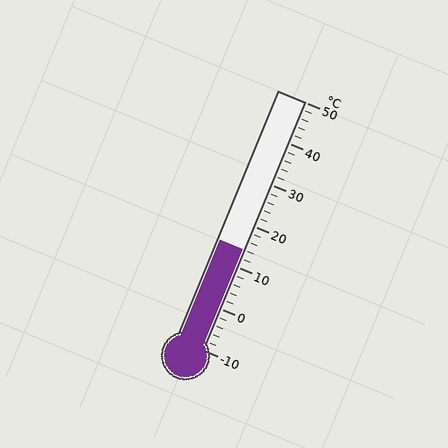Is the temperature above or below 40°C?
The temperature is below 40°C.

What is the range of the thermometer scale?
The thermometer scale ranges from -10°C to 50°C.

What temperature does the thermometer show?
The thermometer shows approximately 14°C.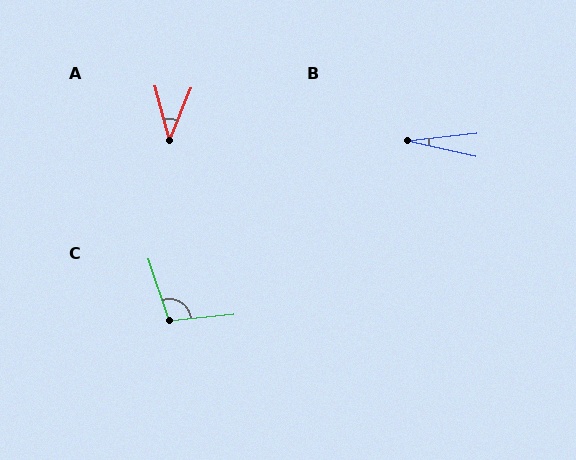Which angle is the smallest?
B, at approximately 20 degrees.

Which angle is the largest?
C, at approximately 102 degrees.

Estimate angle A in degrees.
Approximately 37 degrees.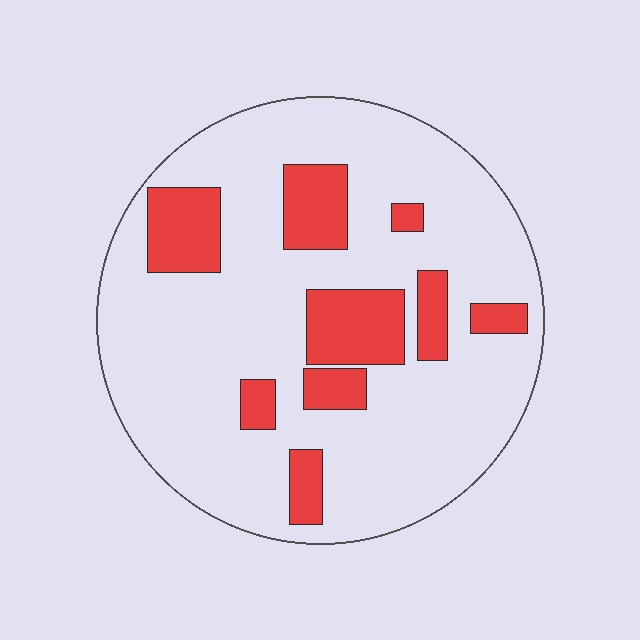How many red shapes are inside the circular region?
9.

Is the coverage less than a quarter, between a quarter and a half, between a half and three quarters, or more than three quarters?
Less than a quarter.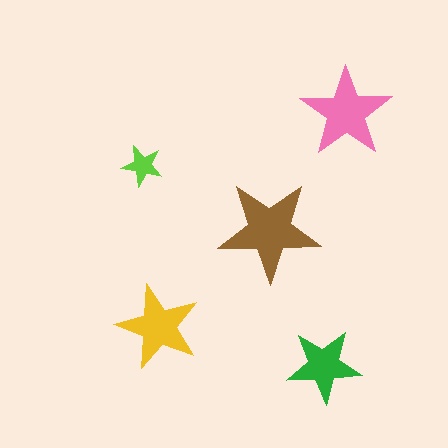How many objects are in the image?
There are 5 objects in the image.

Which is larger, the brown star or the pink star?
The brown one.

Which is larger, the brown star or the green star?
The brown one.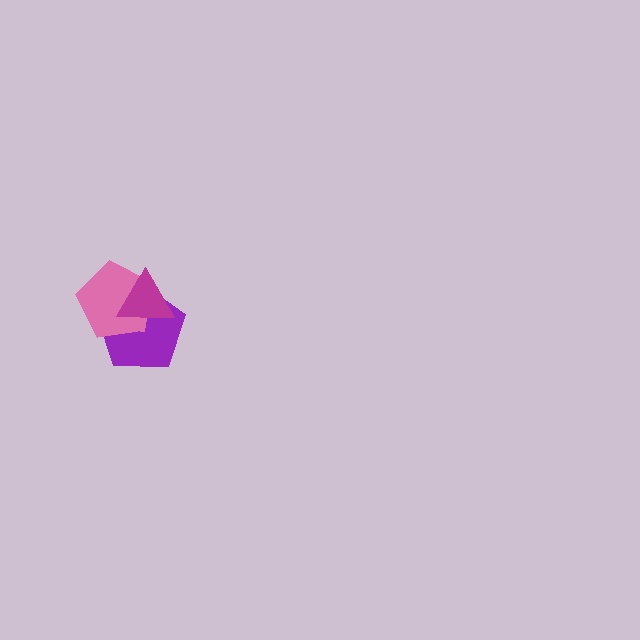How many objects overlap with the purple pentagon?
2 objects overlap with the purple pentagon.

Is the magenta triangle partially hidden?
No, no other shape covers it.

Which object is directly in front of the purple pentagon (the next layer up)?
The pink pentagon is directly in front of the purple pentagon.